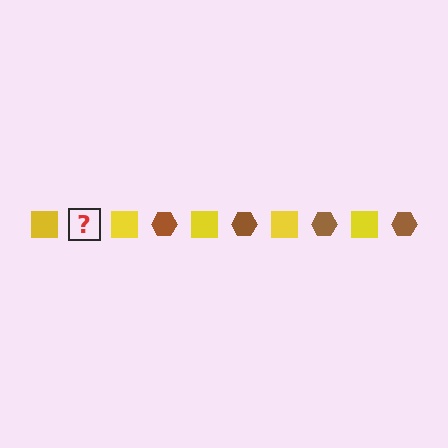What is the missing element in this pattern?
The missing element is a brown hexagon.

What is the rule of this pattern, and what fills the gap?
The rule is that the pattern alternates between yellow square and brown hexagon. The gap should be filled with a brown hexagon.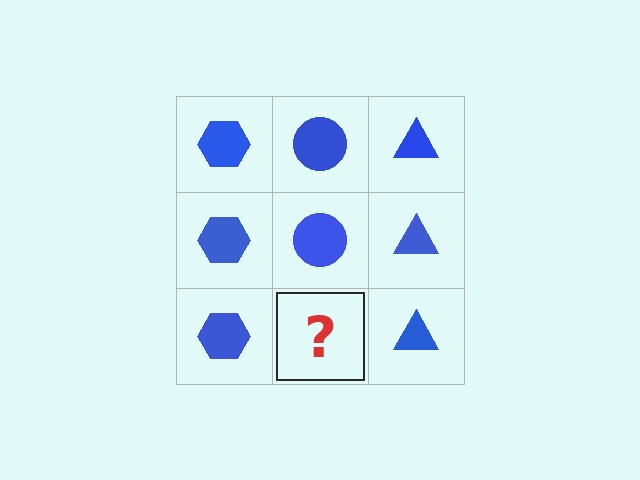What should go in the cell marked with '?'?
The missing cell should contain a blue circle.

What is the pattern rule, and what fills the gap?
The rule is that each column has a consistent shape. The gap should be filled with a blue circle.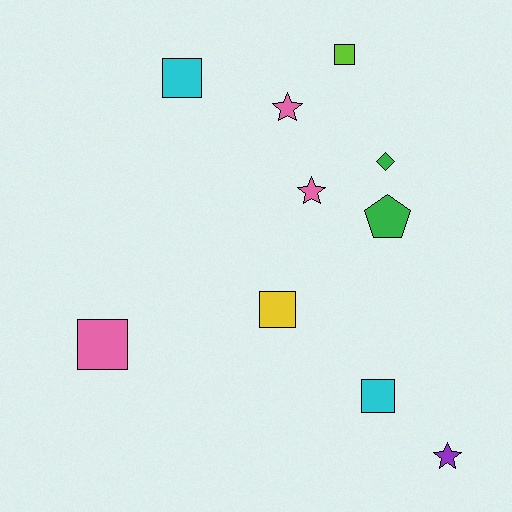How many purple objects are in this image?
There is 1 purple object.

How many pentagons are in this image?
There is 1 pentagon.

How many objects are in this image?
There are 10 objects.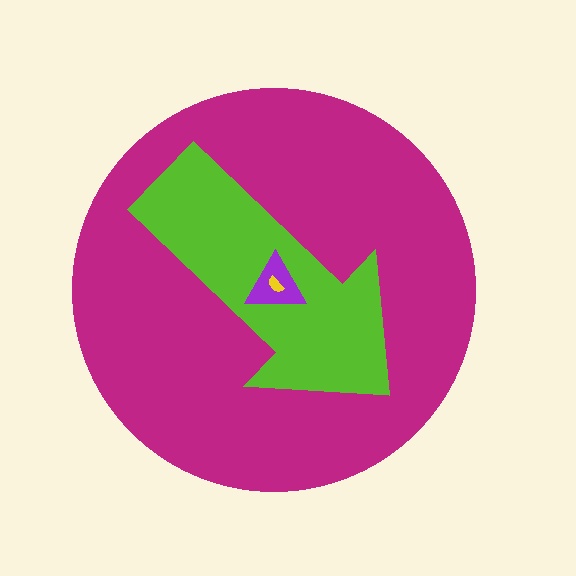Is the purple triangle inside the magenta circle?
Yes.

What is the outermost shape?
The magenta circle.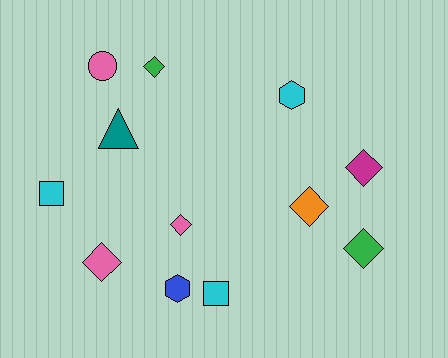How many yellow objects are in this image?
There are no yellow objects.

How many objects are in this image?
There are 12 objects.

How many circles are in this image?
There is 1 circle.